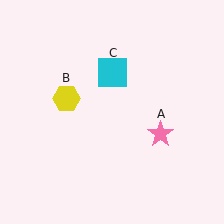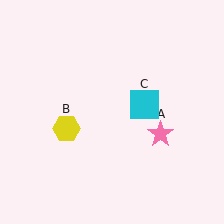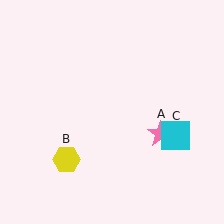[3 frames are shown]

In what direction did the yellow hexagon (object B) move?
The yellow hexagon (object B) moved down.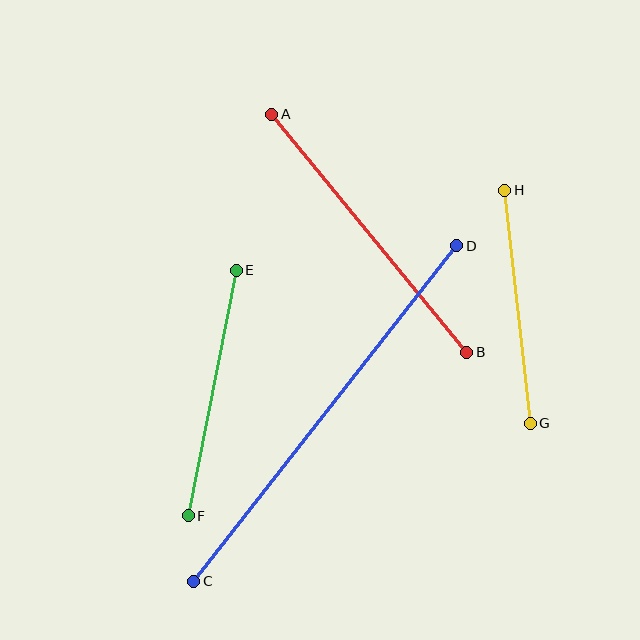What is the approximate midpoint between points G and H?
The midpoint is at approximately (518, 307) pixels.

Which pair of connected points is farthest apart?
Points C and D are farthest apart.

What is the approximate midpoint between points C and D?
The midpoint is at approximately (325, 414) pixels.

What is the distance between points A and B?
The distance is approximately 308 pixels.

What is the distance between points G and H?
The distance is approximately 235 pixels.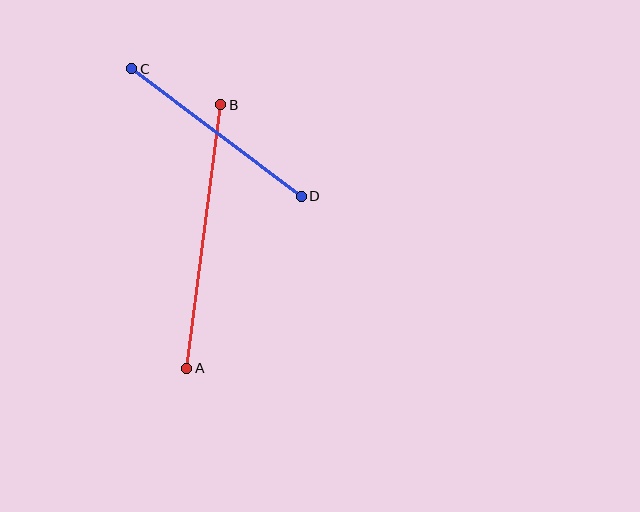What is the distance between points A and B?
The distance is approximately 265 pixels.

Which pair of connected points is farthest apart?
Points A and B are farthest apart.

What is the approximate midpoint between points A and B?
The midpoint is at approximately (204, 236) pixels.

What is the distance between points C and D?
The distance is approximately 212 pixels.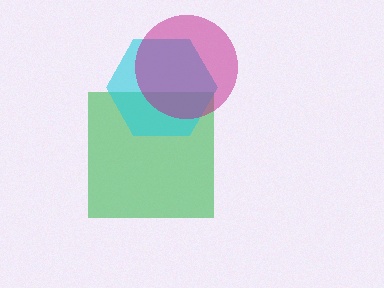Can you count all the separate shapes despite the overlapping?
Yes, there are 3 separate shapes.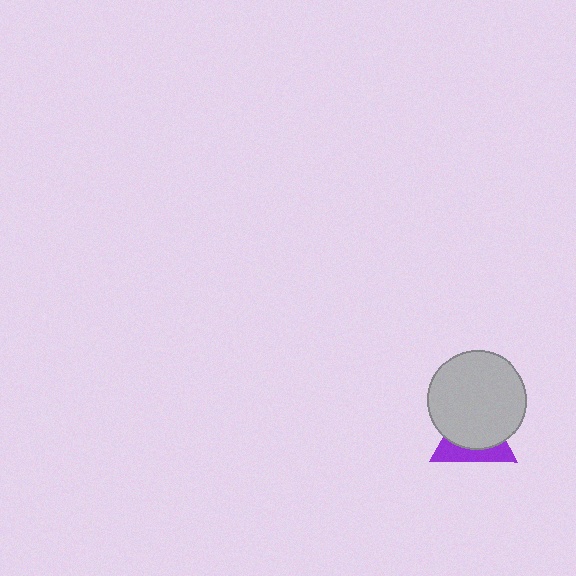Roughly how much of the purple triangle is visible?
A small part of it is visible (roughly 38%).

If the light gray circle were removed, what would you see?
You would see the complete purple triangle.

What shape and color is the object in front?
The object in front is a light gray circle.